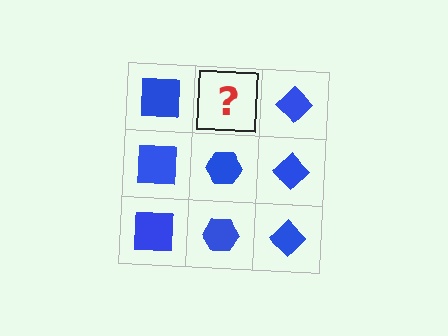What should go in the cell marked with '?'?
The missing cell should contain a blue hexagon.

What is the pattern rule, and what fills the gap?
The rule is that each column has a consistent shape. The gap should be filled with a blue hexagon.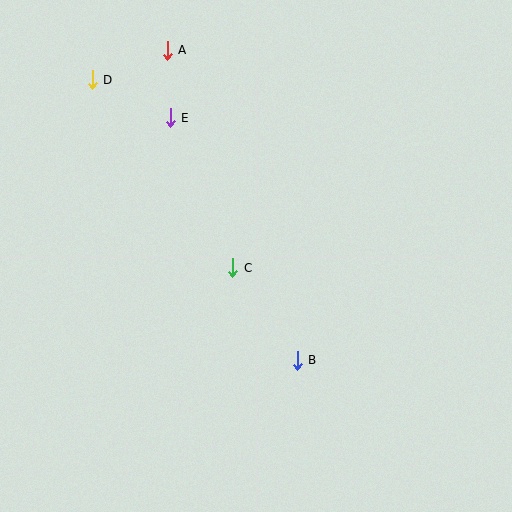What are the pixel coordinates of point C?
Point C is at (233, 268).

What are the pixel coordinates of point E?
Point E is at (170, 118).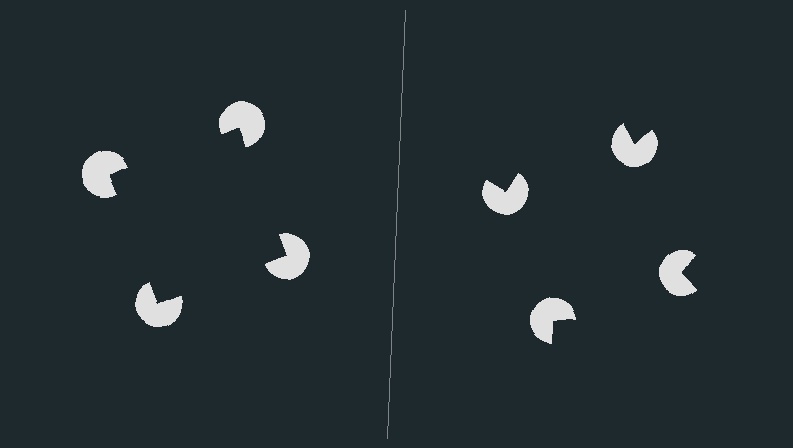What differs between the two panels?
The pac-man discs are positioned identically on both sides; only the wedge orientations differ. On the left they align to a square; on the right they are misaligned.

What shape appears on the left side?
An illusory square.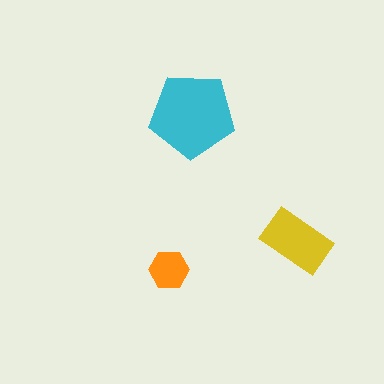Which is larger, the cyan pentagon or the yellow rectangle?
The cyan pentagon.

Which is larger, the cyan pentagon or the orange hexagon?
The cyan pentagon.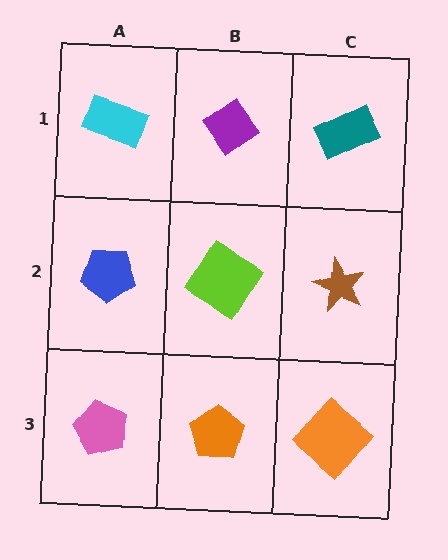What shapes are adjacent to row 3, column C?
A brown star (row 2, column C), an orange pentagon (row 3, column B).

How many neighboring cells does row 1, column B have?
3.